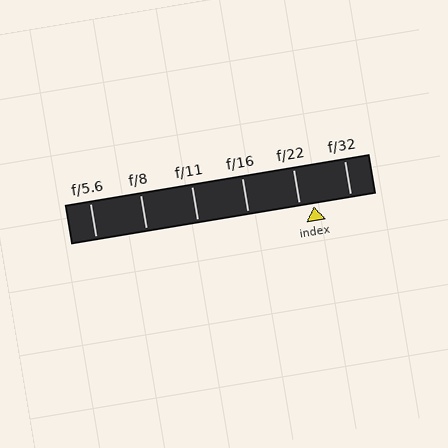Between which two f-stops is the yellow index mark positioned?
The index mark is between f/22 and f/32.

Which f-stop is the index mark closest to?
The index mark is closest to f/22.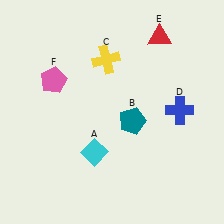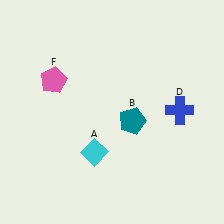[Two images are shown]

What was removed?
The yellow cross (C), the red triangle (E) were removed in Image 2.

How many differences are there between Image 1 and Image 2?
There are 2 differences between the two images.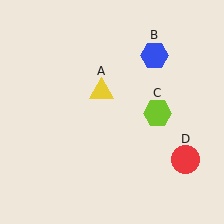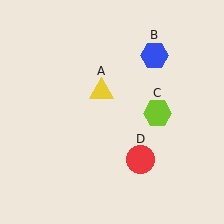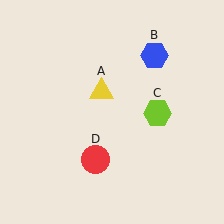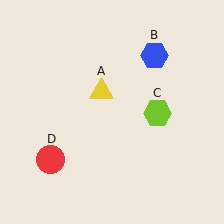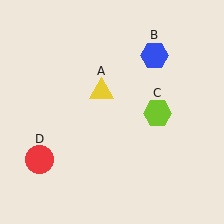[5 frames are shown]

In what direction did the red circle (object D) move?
The red circle (object D) moved left.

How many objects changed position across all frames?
1 object changed position: red circle (object D).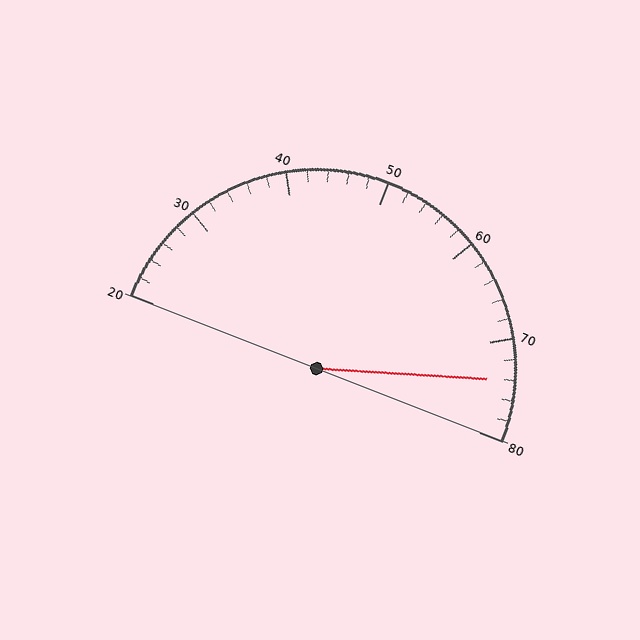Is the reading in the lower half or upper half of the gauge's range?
The reading is in the upper half of the range (20 to 80).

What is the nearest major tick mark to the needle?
The nearest major tick mark is 70.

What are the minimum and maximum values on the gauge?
The gauge ranges from 20 to 80.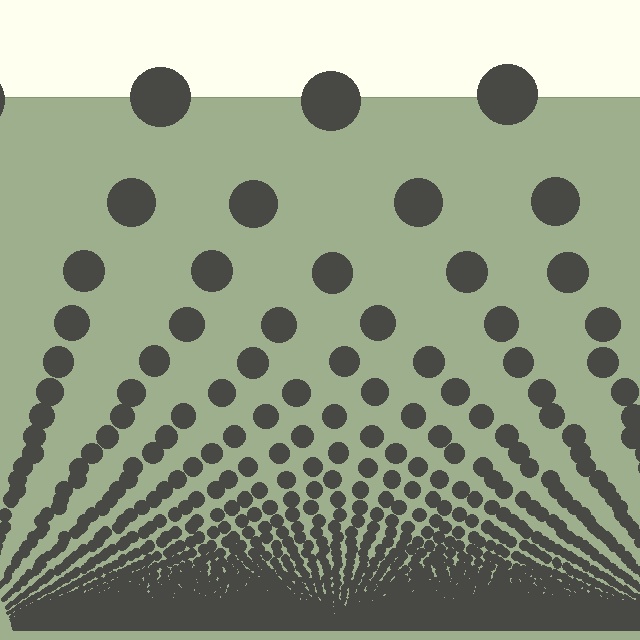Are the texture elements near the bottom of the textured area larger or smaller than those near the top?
Smaller. The gradient is inverted — elements near the bottom are smaller and denser.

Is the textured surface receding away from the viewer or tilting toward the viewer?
The surface appears to tilt toward the viewer. Texture elements get larger and sparser toward the top.